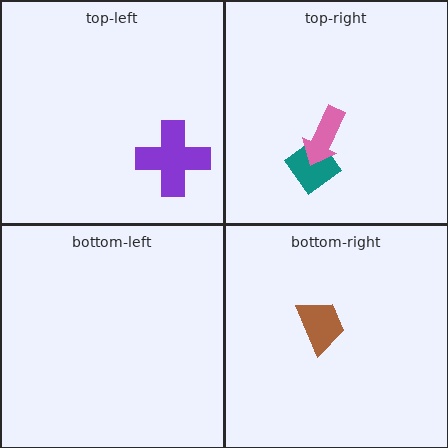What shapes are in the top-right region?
The teal diamond, the pink arrow.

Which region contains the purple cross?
The top-left region.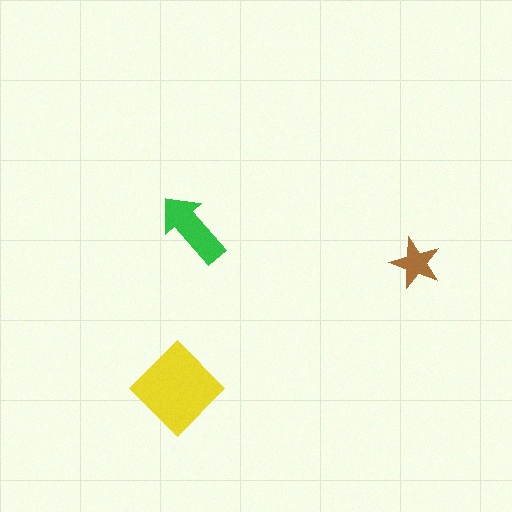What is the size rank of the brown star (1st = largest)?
3rd.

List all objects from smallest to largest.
The brown star, the green arrow, the yellow diamond.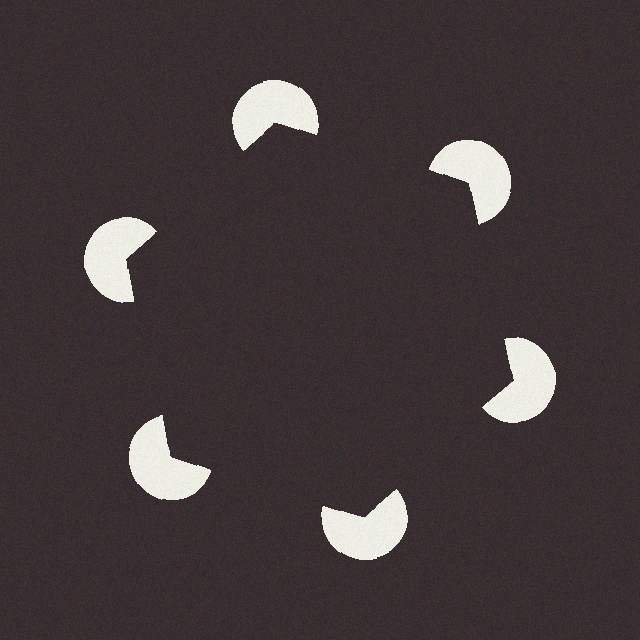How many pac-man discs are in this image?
There are 6 — one at each vertex of the illusory hexagon.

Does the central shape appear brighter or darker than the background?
It typically appears slightly darker than the background, even though no actual brightness change is drawn.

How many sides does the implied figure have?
6 sides.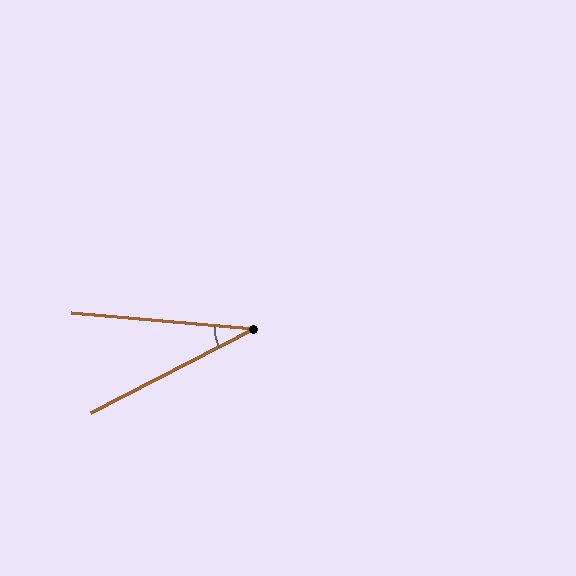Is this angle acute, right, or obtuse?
It is acute.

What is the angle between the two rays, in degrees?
Approximately 32 degrees.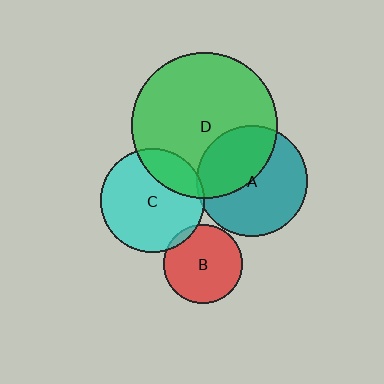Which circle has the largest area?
Circle D (green).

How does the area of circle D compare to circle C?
Approximately 2.0 times.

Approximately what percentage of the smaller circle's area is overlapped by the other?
Approximately 5%.